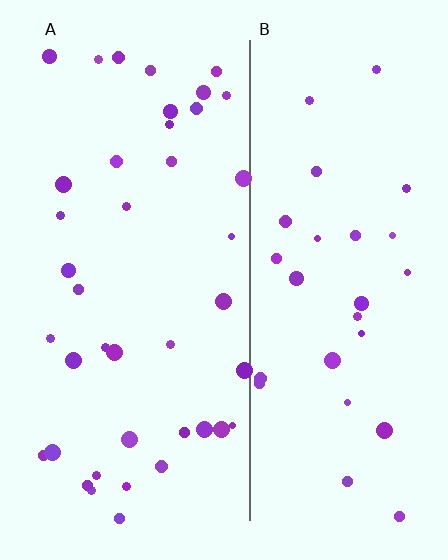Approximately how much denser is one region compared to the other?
Approximately 1.4× — region A over region B.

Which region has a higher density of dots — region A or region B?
A (the left).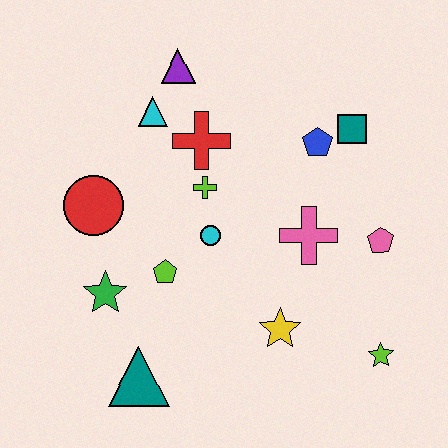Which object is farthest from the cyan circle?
The lime star is farthest from the cyan circle.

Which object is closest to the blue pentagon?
The teal square is closest to the blue pentagon.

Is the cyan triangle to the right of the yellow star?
No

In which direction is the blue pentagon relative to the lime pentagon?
The blue pentagon is to the right of the lime pentagon.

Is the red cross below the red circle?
No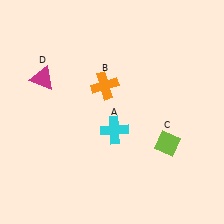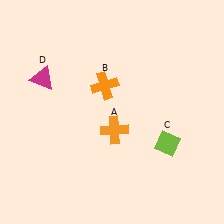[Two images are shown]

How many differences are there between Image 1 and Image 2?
There is 1 difference between the two images.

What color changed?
The cross (A) changed from cyan in Image 1 to orange in Image 2.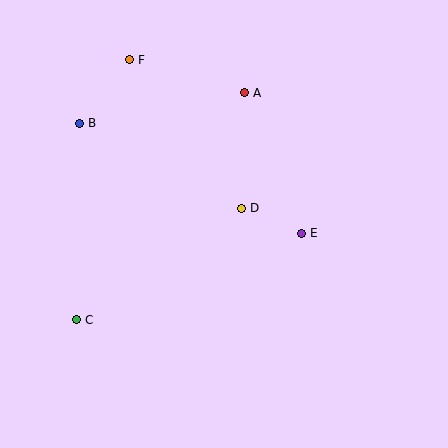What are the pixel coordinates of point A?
Point A is at (244, 93).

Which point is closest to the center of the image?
Point D at (241, 208) is closest to the center.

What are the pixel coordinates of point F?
Point F is at (129, 60).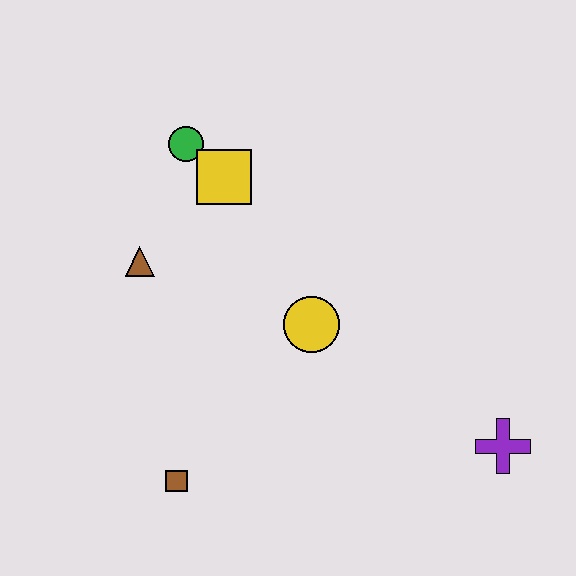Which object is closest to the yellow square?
The green circle is closest to the yellow square.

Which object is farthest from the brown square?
The green circle is farthest from the brown square.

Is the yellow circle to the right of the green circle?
Yes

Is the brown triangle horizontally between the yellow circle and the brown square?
No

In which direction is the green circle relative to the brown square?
The green circle is above the brown square.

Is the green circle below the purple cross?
No